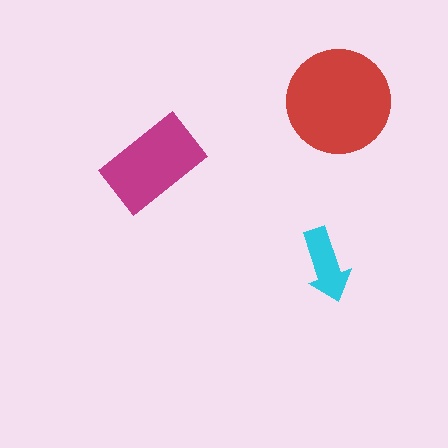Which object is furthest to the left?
The magenta rectangle is leftmost.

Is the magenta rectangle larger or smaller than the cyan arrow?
Larger.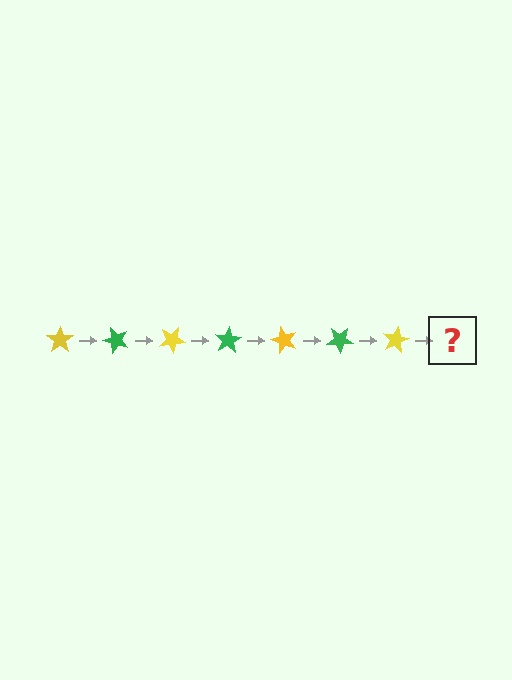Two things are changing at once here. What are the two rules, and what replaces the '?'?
The two rules are that it rotates 50 degrees each step and the color cycles through yellow and green. The '?' should be a green star, rotated 350 degrees from the start.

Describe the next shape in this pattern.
It should be a green star, rotated 350 degrees from the start.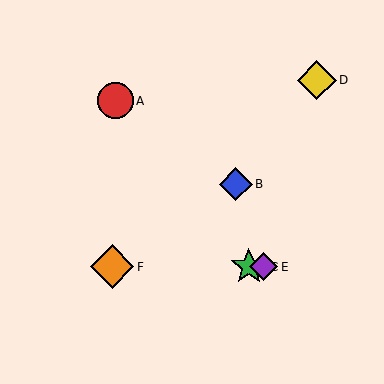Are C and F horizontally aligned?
Yes, both are at y≈267.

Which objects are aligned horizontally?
Objects C, E, F are aligned horizontally.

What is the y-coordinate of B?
Object B is at y≈184.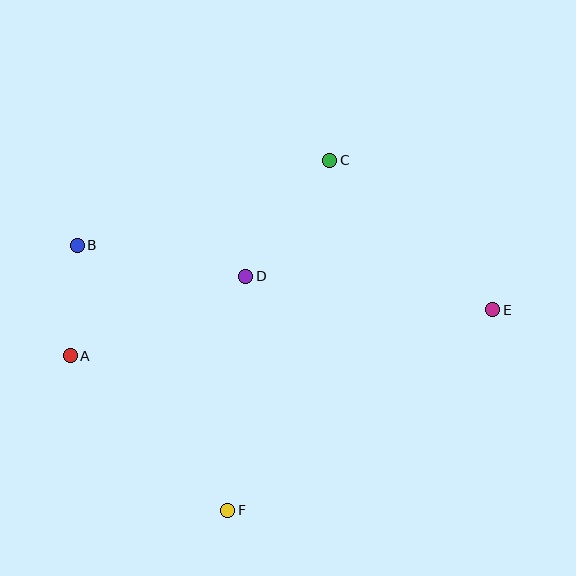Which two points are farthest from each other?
Points A and E are farthest from each other.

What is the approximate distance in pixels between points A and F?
The distance between A and F is approximately 221 pixels.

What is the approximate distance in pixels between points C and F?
The distance between C and F is approximately 365 pixels.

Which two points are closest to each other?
Points A and B are closest to each other.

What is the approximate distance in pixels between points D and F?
The distance between D and F is approximately 235 pixels.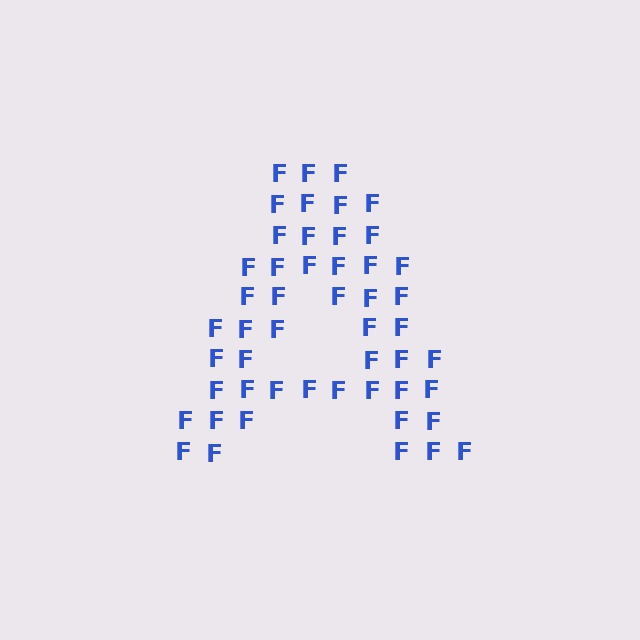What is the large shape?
The large shape is the letter A.